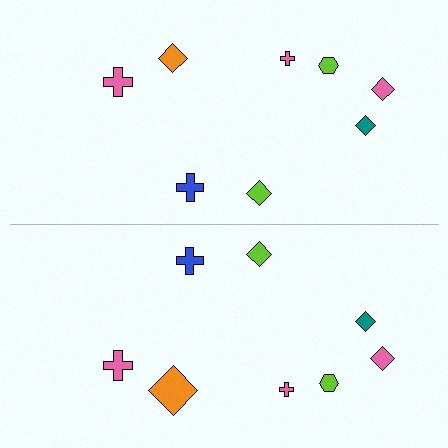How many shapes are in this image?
There are 16 shapes in this image.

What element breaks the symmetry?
The orange diamond on the bottom side has a different size than its mirror counterpart.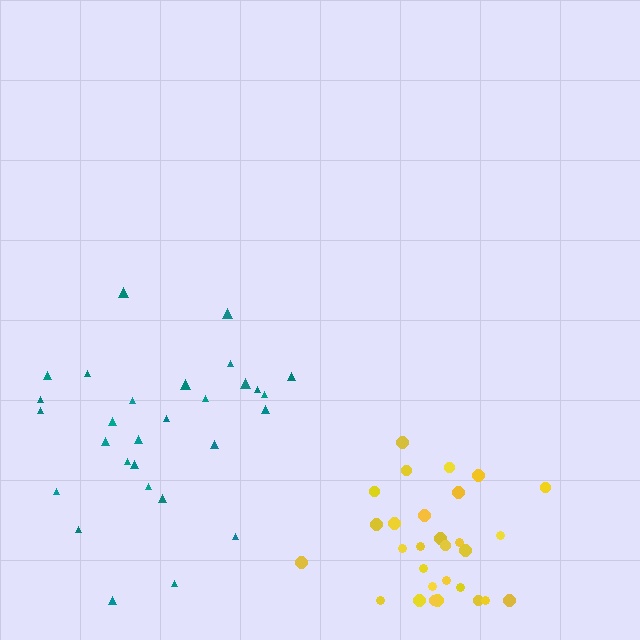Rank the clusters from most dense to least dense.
yellow, teal.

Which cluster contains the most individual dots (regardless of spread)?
Teal (29).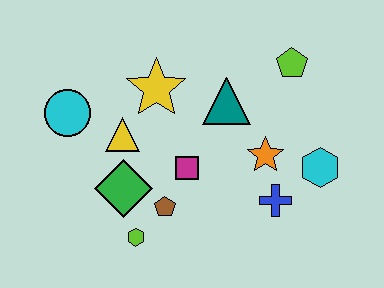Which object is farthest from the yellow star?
The cyan hexagon is farthest from the yellow star.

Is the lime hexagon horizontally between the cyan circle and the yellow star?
Yes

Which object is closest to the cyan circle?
The yellow triangle is closest to the cyan circle.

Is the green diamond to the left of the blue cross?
Yes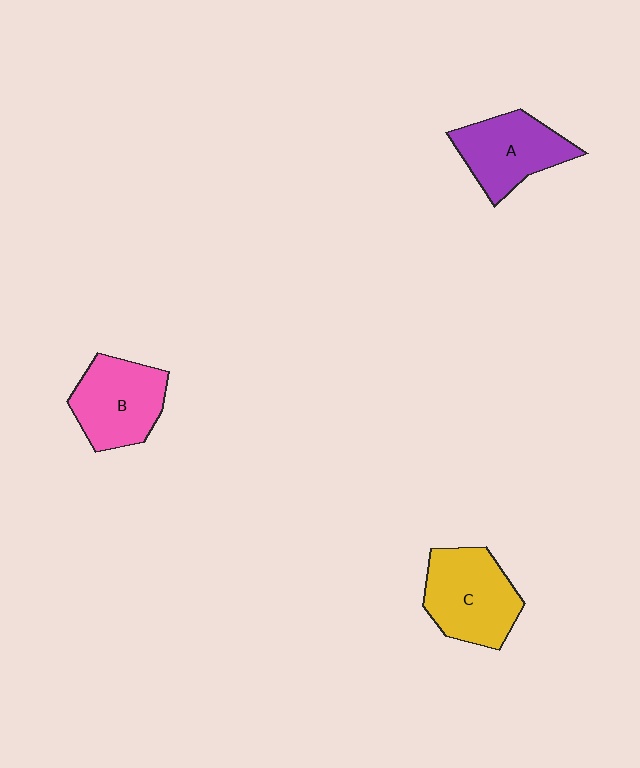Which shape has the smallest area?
Shape A (purple).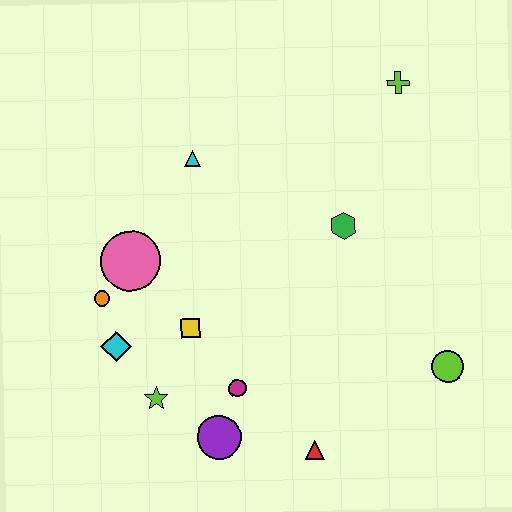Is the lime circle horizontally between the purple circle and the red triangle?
No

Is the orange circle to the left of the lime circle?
Yes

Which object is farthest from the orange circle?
The lime cross is farthest from the orange circle.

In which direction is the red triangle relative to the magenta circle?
The red triangle is to the right of the magenta circle.